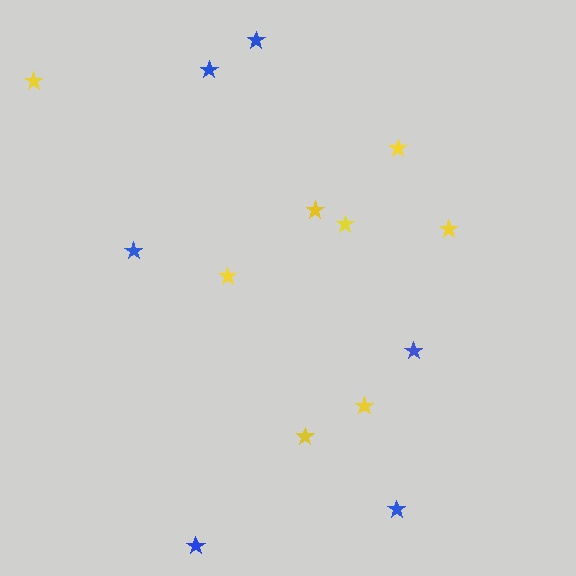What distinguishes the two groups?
There are 2 groups: one group of blue stars (6) and one group of yellow stars (8).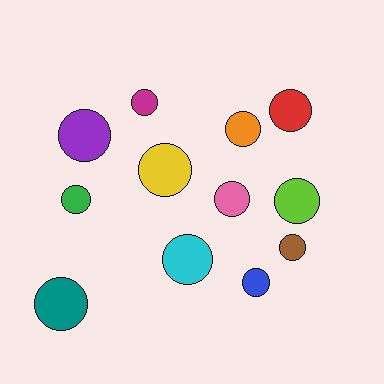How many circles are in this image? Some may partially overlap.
There are 12 circles.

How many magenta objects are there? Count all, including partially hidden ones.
There is 1 magenta object.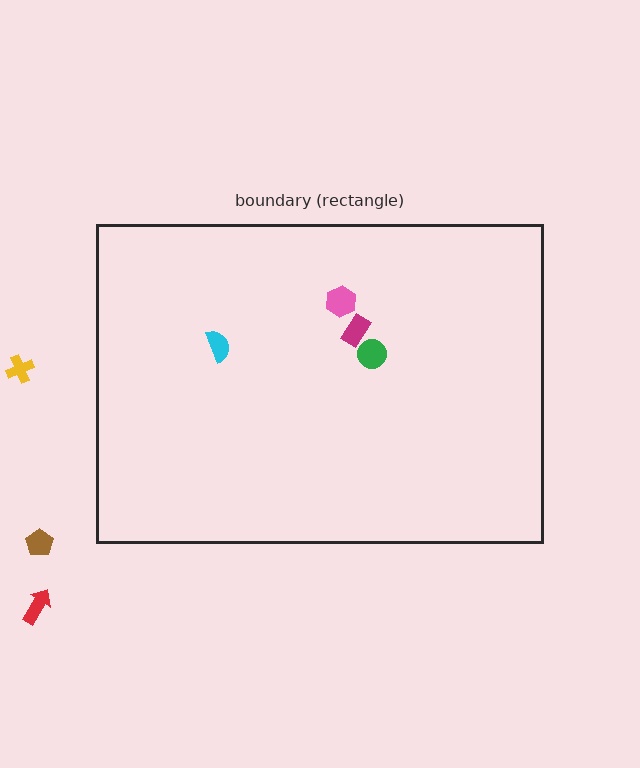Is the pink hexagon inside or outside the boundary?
Inside.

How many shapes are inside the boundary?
4 inside, 3 outside.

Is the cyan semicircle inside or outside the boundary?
Inside.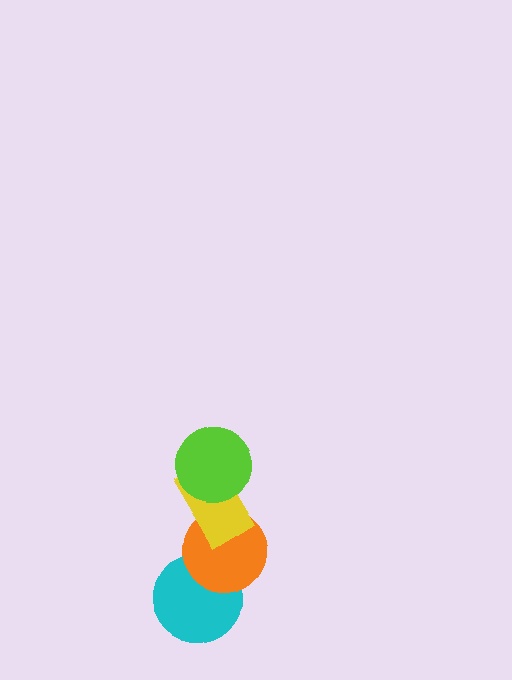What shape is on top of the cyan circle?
The orange circle is on top of the cyan circle.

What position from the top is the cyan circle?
The cyan circle is 4th from the top.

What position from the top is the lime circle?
The lime circle is 1st from the top.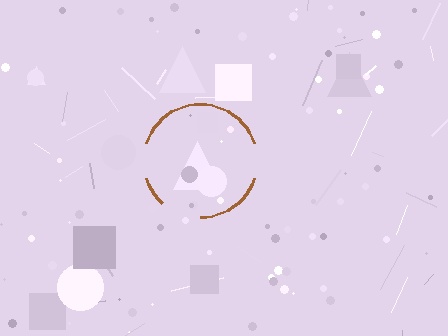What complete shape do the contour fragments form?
The contour fragments form a circle.